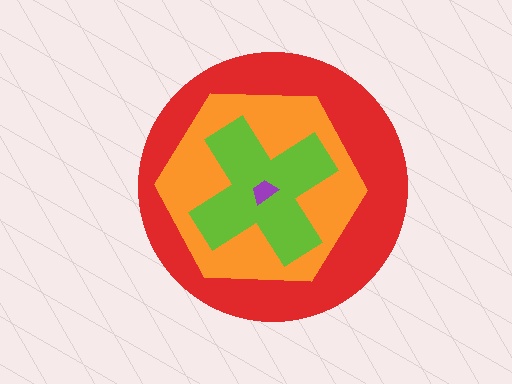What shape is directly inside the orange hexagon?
The lime cross.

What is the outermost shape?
The red circle.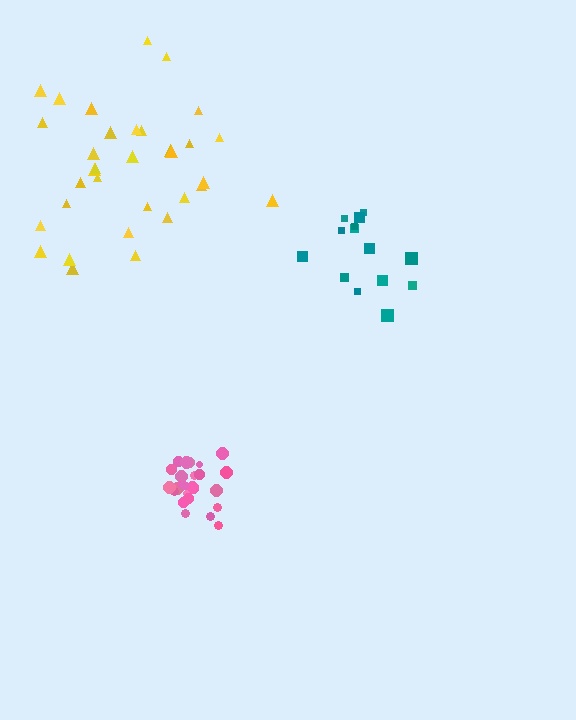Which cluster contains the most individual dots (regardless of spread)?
Yellow (33).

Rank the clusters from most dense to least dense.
pink, teal, yellow.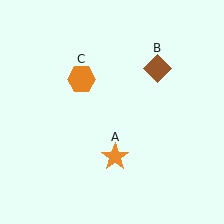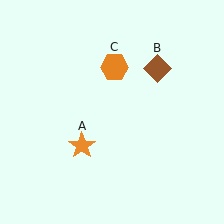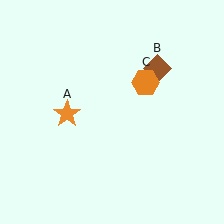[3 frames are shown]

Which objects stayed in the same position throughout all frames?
Brown diamond (object B) remained stationary.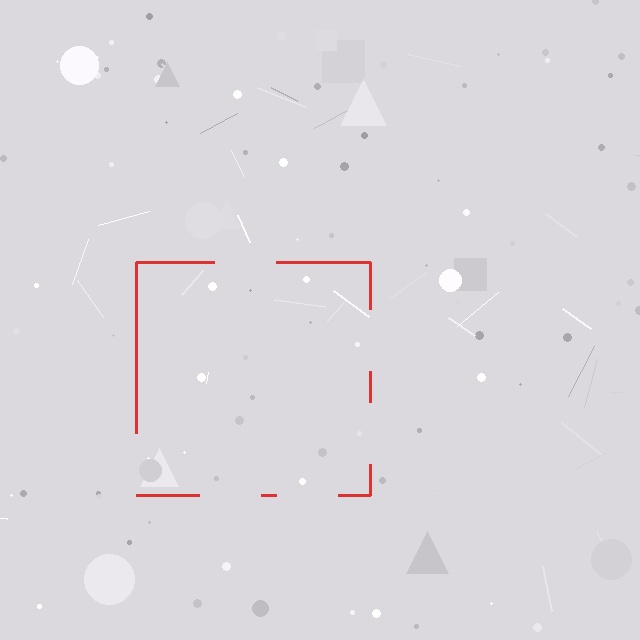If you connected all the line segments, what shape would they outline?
They would outline a square.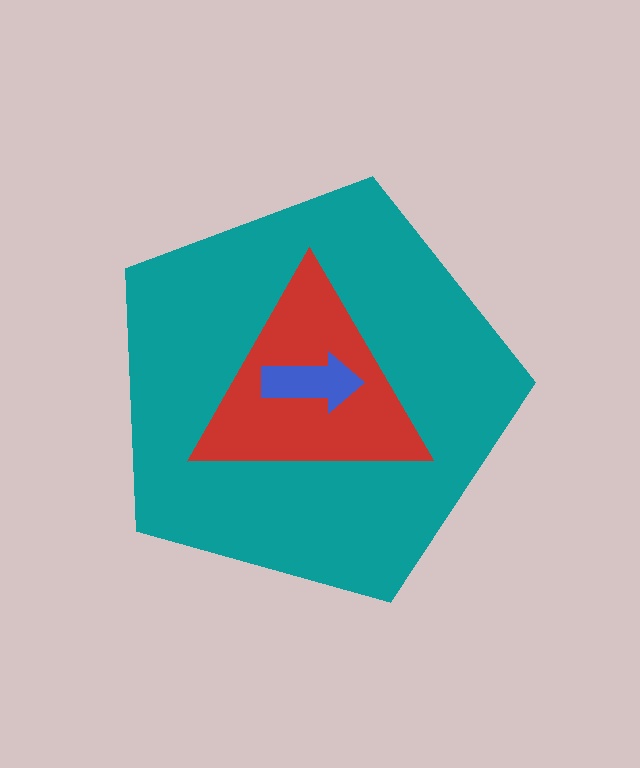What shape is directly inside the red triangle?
The blue arrow.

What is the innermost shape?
The blue arrow.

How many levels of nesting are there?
3.